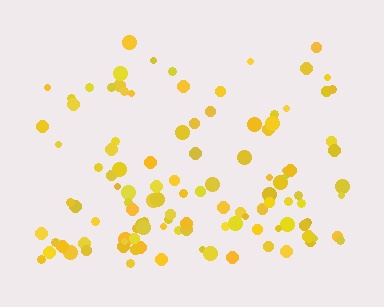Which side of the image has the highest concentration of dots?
The bottom.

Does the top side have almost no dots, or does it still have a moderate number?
Still a moderate number, just noticeably fewer than the bottom.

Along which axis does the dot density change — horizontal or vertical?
Vertical.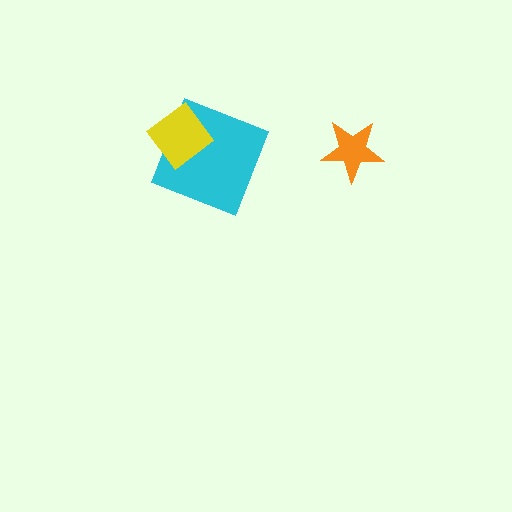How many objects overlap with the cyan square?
1 object overlaps with the cyan square.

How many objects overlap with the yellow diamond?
1 object overlaps with the yellow diamond.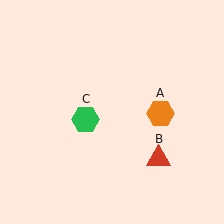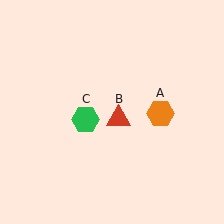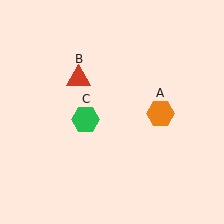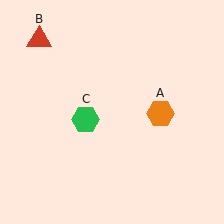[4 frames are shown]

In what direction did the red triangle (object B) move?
The red triangle (object B) moved up and to the left.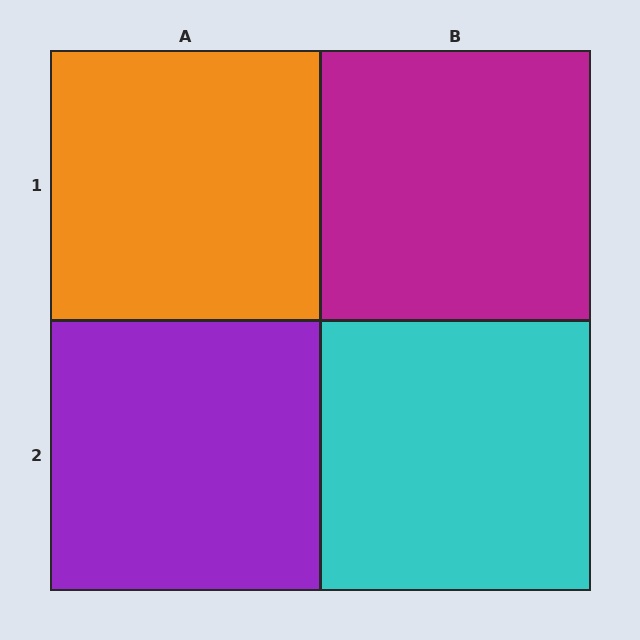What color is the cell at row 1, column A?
Orange.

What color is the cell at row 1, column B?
Magenta.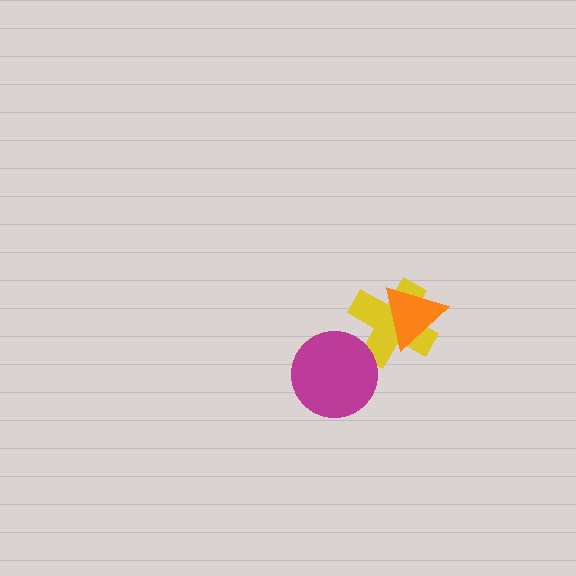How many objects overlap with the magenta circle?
1 object overlaps with the magenta circle.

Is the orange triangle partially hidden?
No, no other shape covers it.